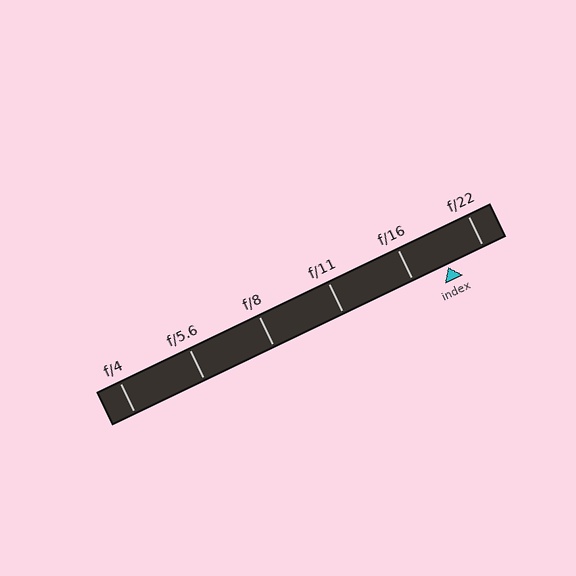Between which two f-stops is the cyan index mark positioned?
The index mark is between f/16 and f/22.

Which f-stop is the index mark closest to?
The index mark is closest to f/16.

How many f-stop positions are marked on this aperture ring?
There are 6 f-stop positions marked.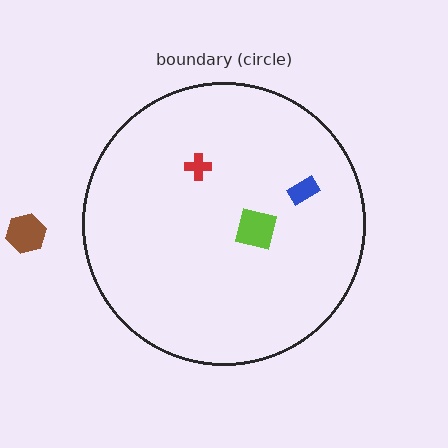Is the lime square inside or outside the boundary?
Inside.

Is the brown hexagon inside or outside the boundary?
Outside.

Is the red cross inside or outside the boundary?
Inside.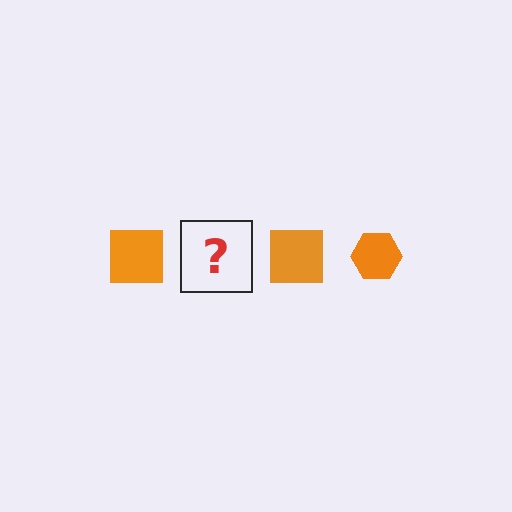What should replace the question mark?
The question mark should be replaced with an orange hexagon.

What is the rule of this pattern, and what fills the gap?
The rule is that the pattern cycles through square, hexagon shapes in orange. The gap should be filled with an orange hexagon.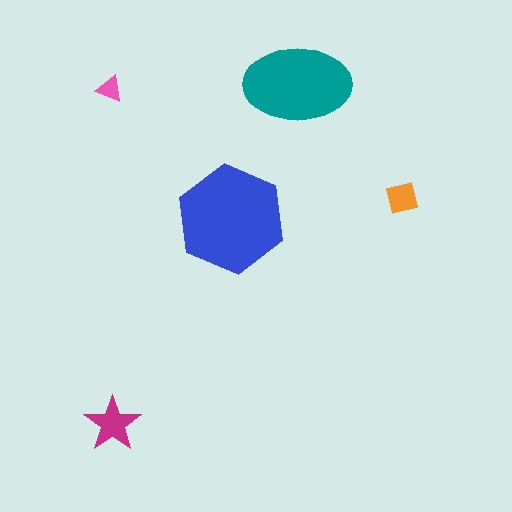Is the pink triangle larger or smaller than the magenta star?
Smaller.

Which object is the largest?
The blue hexagon.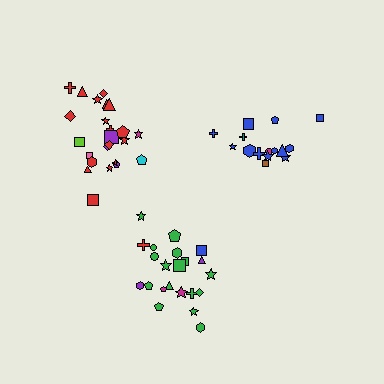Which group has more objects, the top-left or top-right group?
The top-left group.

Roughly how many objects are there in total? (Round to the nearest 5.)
Roughly 60 objects in total.